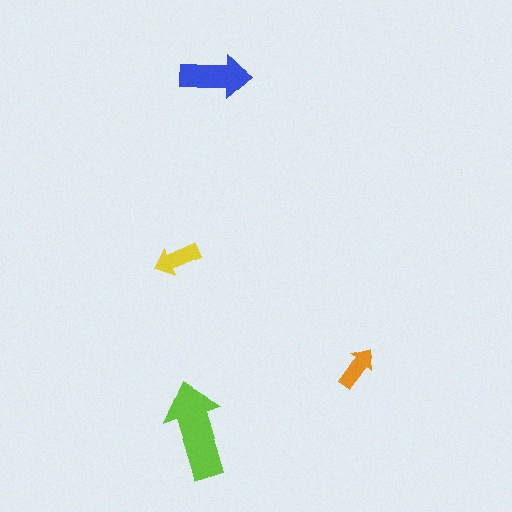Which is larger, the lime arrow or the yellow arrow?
The lime one.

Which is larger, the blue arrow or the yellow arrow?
The blue one.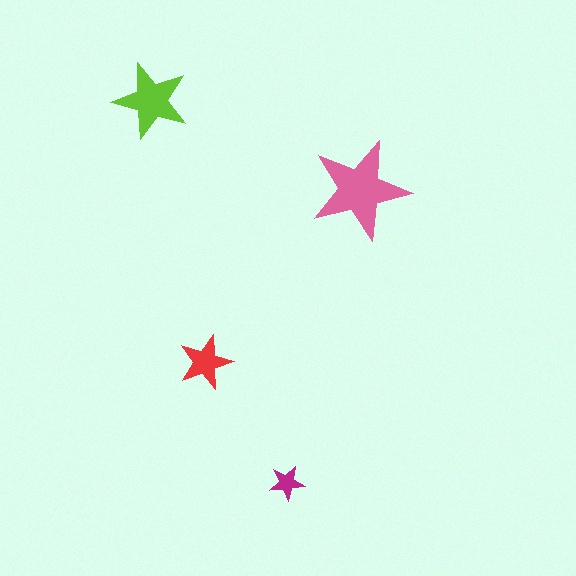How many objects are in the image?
There are 4 objects in the image.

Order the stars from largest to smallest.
the pink one, the lime one, the red one, the magenta one.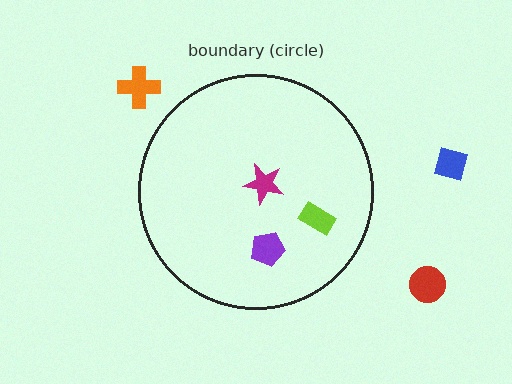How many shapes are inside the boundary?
3 inside, 3 outside.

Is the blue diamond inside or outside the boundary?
Outside.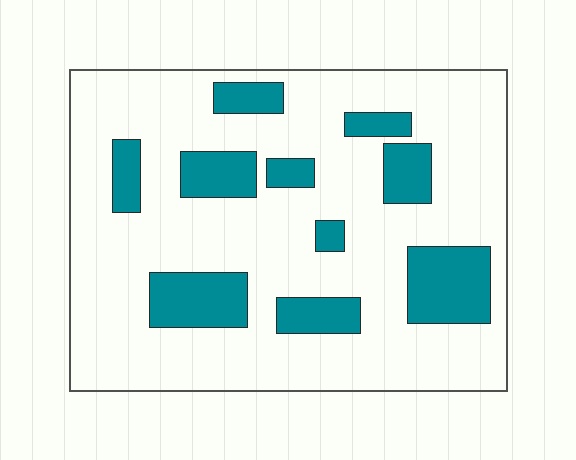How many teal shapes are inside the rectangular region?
10.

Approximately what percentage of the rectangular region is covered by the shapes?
Approximately 20%.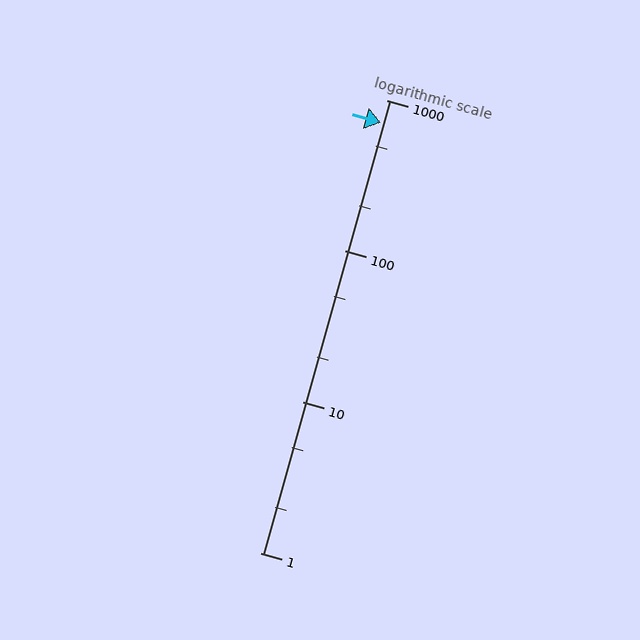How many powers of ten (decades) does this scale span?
The scale spans 3 decades, from 1 to 1000.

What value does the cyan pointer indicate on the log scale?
The pointer indicates approximately 710.